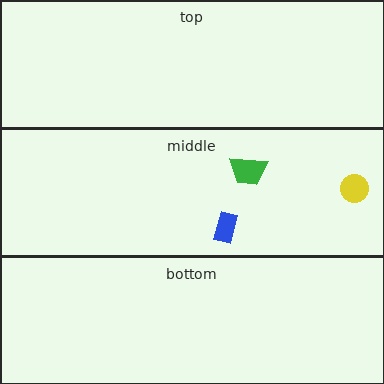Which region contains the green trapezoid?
The middle region.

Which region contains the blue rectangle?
The middle region.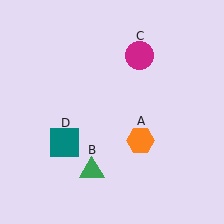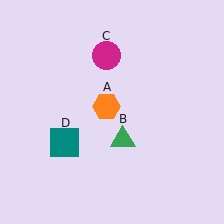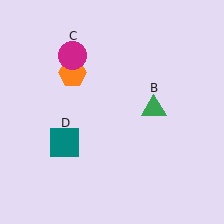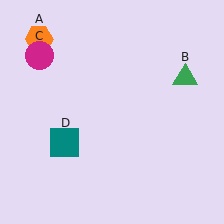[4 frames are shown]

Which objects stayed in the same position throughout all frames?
Teal square (object D) remained stationary.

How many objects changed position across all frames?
3 objects changed position: orange hexagon (object A), green triangle (object B), magenta circle (object C).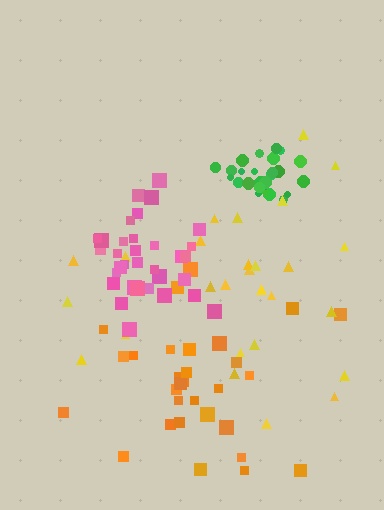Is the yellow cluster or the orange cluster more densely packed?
Yellow.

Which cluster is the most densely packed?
Green.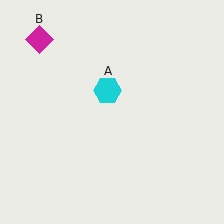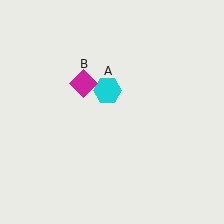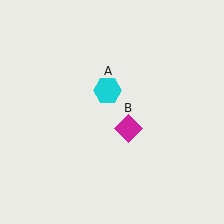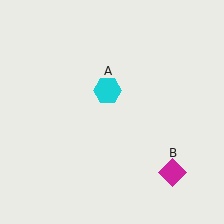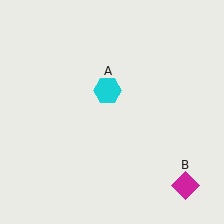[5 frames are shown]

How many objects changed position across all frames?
1 object changed position: magenta diamond (object B).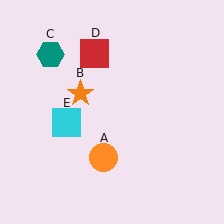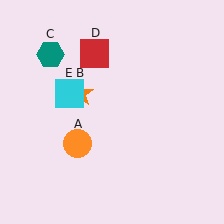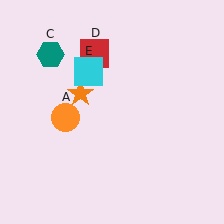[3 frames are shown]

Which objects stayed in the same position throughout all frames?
Orange star (object B) and teal hexagon (object C) and red square (object D) remained stationary.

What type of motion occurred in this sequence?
The orange circle (object A), cyan square (object E) rotated clockwise around the center of the scene.